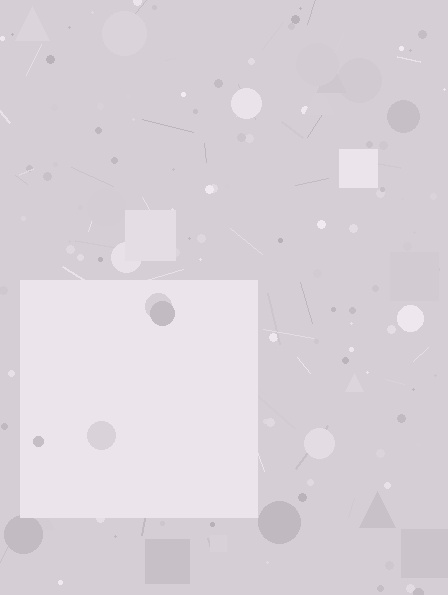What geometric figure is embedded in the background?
A square is embedded in the background.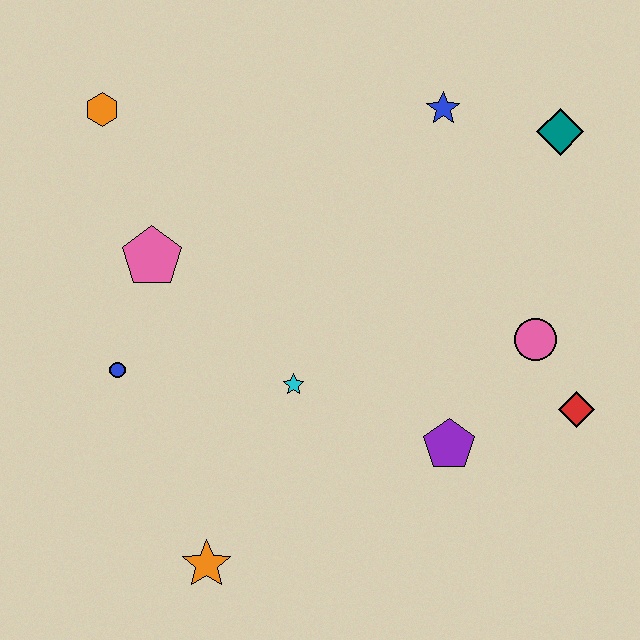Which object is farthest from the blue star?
The orange star is farthest from the blue star.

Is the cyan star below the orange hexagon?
Yes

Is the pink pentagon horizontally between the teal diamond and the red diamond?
No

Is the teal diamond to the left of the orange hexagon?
No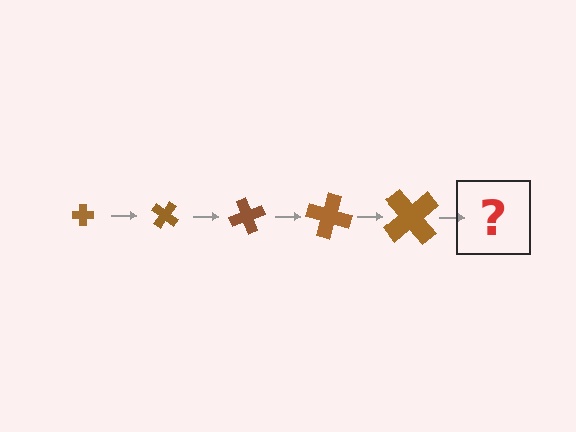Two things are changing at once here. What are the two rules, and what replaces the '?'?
The two rules are that the cross grows larger each step and it rotates 35 degrees each step. The '?' should be a cross, larger than the previous one and rotated 175 degrees from the start.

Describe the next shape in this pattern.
It should be a cross, larger than the previous one and rotated 175 degrees from the start.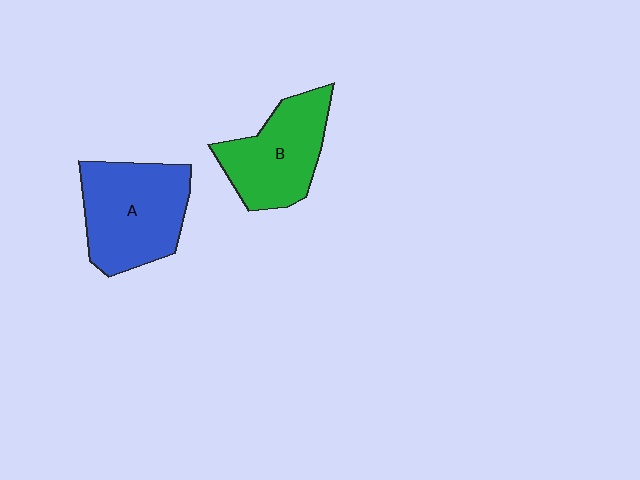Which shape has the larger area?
Shape A (blue).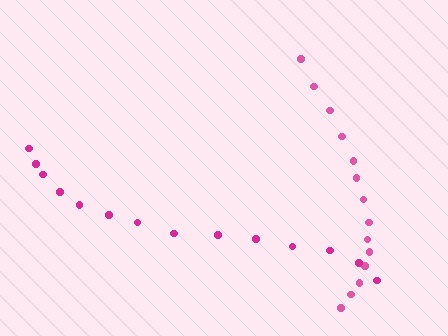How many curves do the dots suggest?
There are 2 distinct paths.